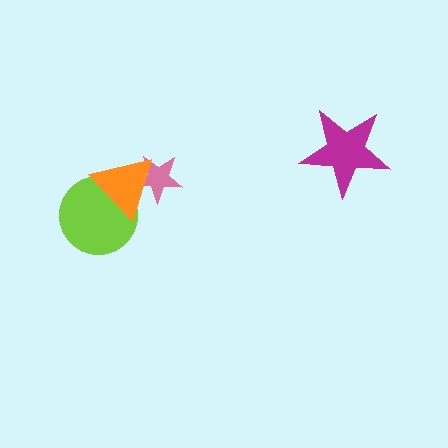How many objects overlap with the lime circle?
1 object overlaps with the lime circle.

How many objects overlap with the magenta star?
0 objects overlap with the magenta star.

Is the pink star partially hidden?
Yes, it is partially covered by another shape.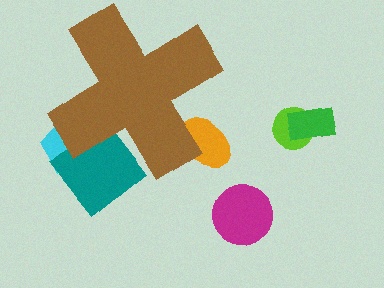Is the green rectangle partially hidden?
No, the green rectangle is fully visible.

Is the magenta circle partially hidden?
No, the magenta circle is fully visible.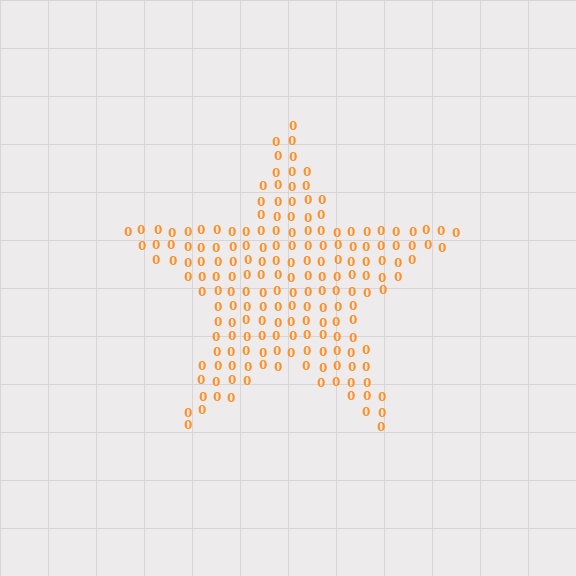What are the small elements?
The small elements are digit 0's.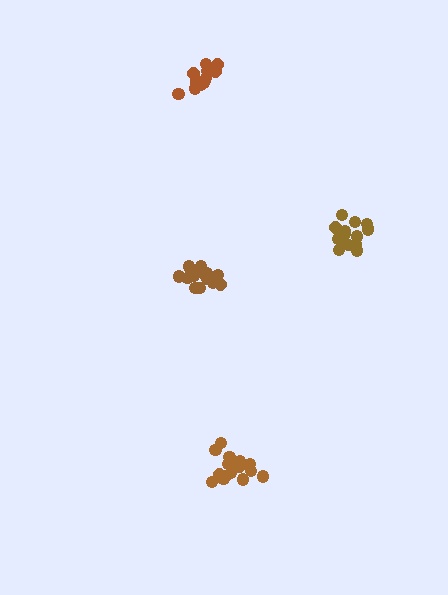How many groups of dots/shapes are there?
There are 4 groups.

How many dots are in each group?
Group 1: 17 dots, Group 2: 13 dots, Group 3: 16 dots, Group 4: 19 dots (65 total).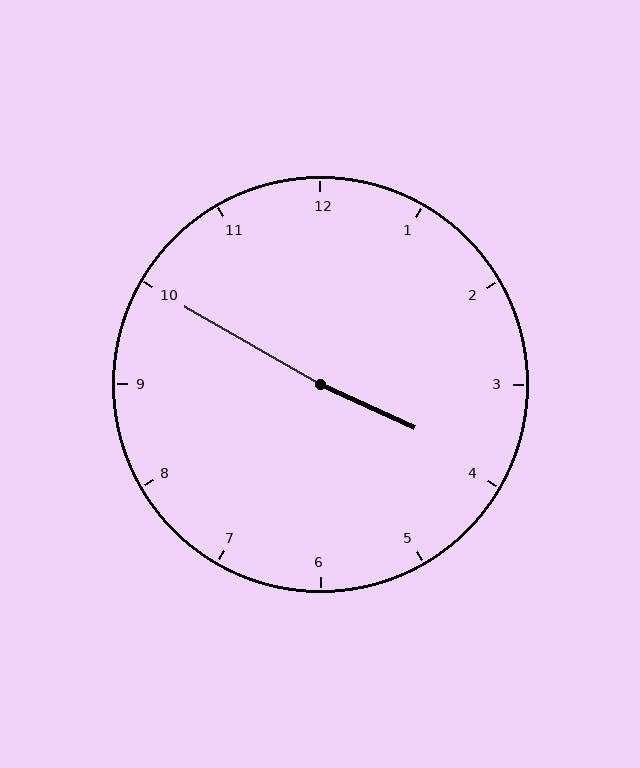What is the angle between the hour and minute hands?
Approximately 175 degrees.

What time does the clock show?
3:50.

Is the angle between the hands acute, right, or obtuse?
It is obtuse.